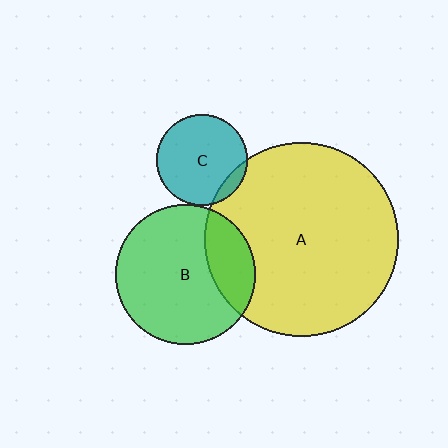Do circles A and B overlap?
Yes.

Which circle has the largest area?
Circle A (yellow).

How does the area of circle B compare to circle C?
Approximately 2.3 times.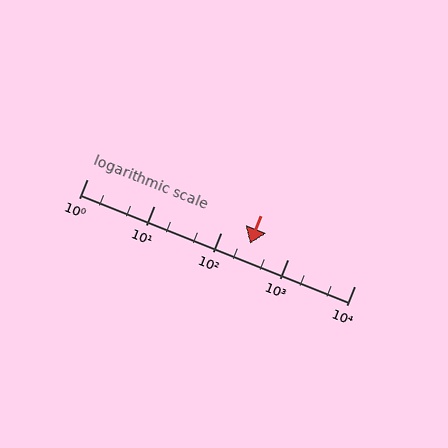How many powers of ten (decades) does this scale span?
The scale spans 4 decades, from 1 to 10000.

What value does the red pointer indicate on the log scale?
The pointer indicates approximately 270.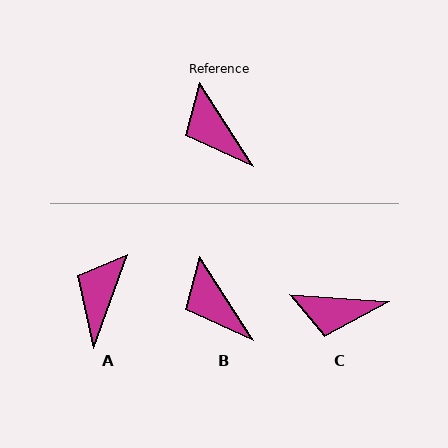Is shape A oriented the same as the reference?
No, it is off by about 52 degrees.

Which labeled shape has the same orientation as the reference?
B.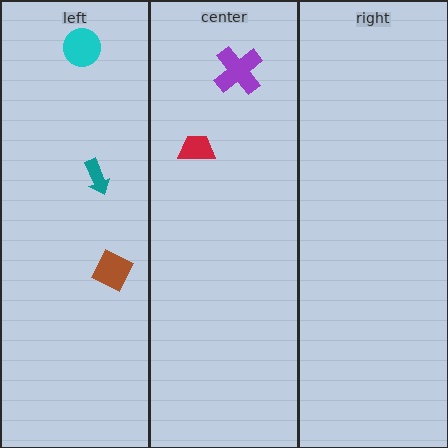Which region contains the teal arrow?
The left region.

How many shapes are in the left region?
3.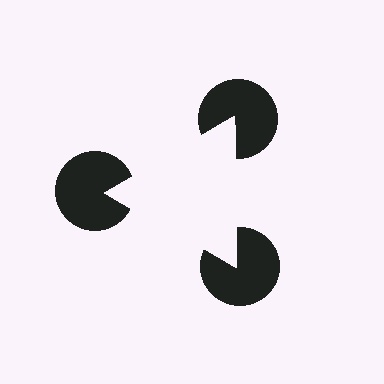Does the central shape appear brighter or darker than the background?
It typically appears slightly brighter than the background, even though no actual brightness change is drawn.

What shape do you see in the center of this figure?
An illusory triangle — its edges are inferred from the aligned wedge cuts in the pac-man discs, not physically drawn.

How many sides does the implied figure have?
3 sides.